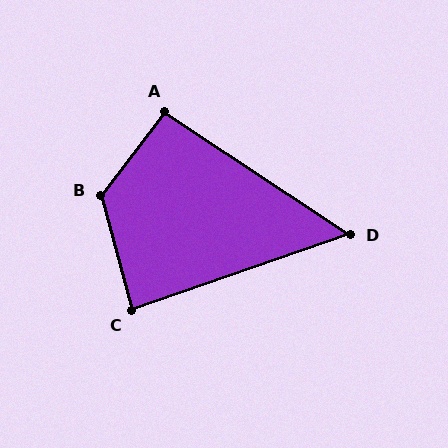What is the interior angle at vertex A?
Approximately 94 degrees (approximately right).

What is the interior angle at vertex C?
Approximately 86 degrees (approximately right).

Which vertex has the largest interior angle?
B, at approximately 127 degrees.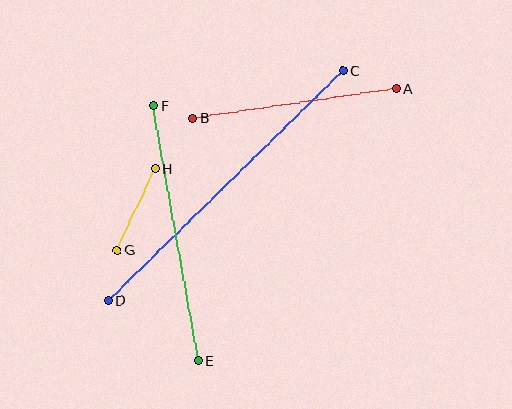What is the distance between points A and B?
The distance is approximately 206 pixels.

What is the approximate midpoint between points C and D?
The midpoint is at approximately (225, 186) pixels.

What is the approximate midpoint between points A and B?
The midpoint is at approximately (295, 103) pixels.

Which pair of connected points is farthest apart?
Points C and D are farthest apart.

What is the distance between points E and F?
The distance is approximately 258 pixels.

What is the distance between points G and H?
The distance is approximately 89 pixels.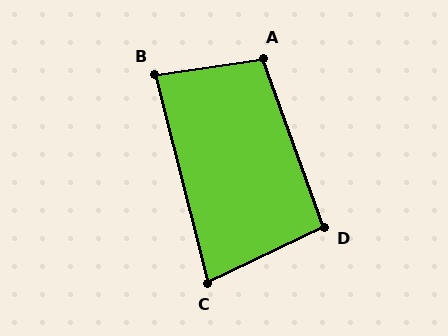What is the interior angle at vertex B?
Approximately 84 degrees (acute).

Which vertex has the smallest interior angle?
C, at approximately 79 degrees.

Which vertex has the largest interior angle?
A, at approximately 101 degrees.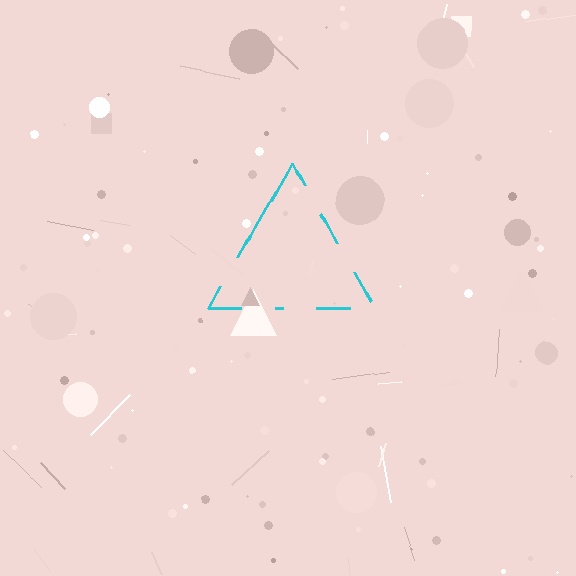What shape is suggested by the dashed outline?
The dashed outline suggests a triangle.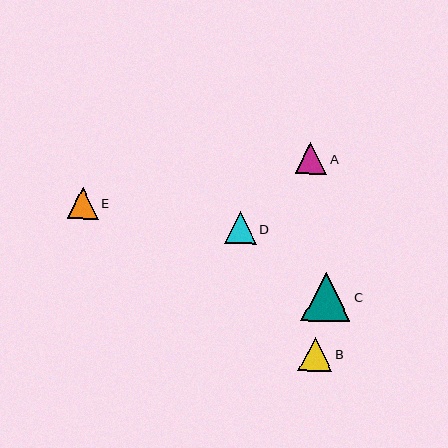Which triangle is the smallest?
Triangle E is the smallest with a size of approximately 31 pixels.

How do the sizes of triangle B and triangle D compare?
Triangle B and triangle D are approximately the same size.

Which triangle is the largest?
Triangle C is the largest with a size of approximately 49 pixels.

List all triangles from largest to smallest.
From largest to smallest: C, B, D, A, E.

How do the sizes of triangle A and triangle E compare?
Triangle A and triangle E are approximately the same size.